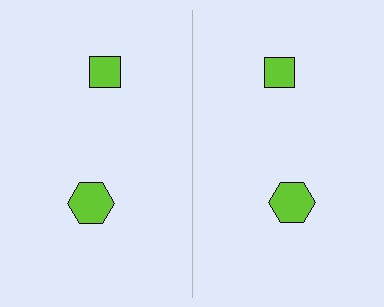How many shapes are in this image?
There are 4 shapes in this image.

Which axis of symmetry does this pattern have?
The pattern has a vertical axis of symmetry running through the center of the image.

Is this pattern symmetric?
Yes, this pattern has bilateral (reflection) symmetry.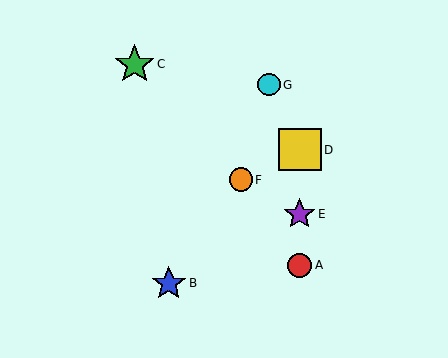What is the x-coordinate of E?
Object E is at x≈300.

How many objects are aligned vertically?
3 objects (A, D, E) are aligned vertically.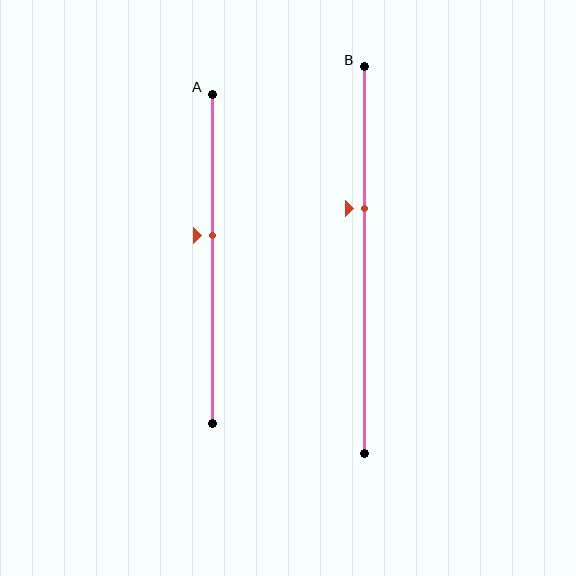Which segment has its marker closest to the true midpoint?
Segment A has its marker closest to the true midpoint.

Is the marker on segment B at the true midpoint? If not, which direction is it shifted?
No, the marker on segment B is shifted upward by about 13% of the segment length.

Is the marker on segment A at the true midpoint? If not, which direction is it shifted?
No, the marker on segment A is shifted upward by about 7% of the segment length.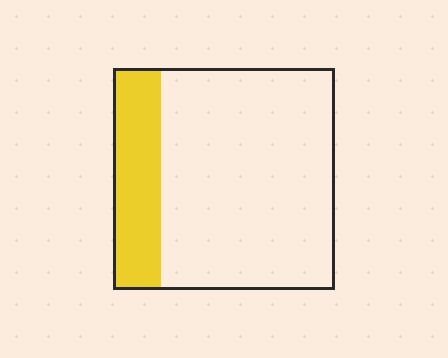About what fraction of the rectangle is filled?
About one fifth (1/5).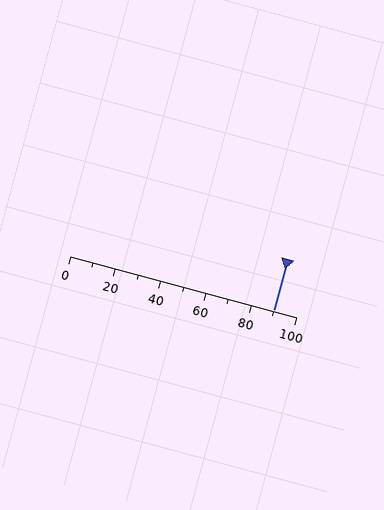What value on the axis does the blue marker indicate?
The marker indicates approximately 90.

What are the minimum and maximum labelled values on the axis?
The axis runs from 0 to 100.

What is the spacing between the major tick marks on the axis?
The major ticks are spaced 20 apart.